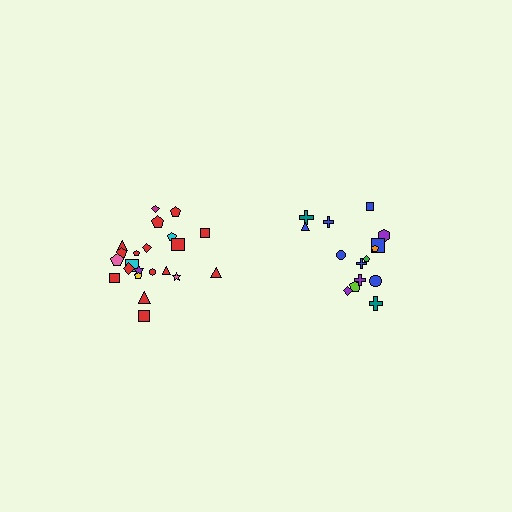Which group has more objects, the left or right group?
The left group.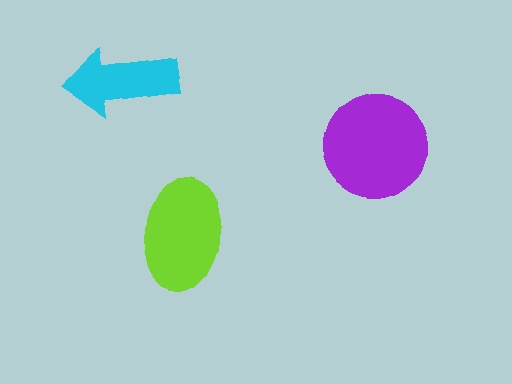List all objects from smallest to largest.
The cyan arrow, the lime ellipse, the purple circle.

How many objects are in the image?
There are 3 objects in the image.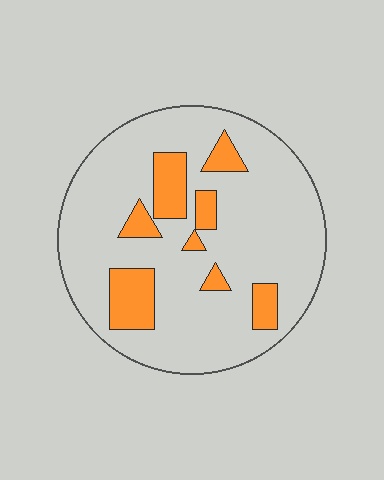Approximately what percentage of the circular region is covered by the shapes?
Approximately 20%.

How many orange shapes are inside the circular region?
8.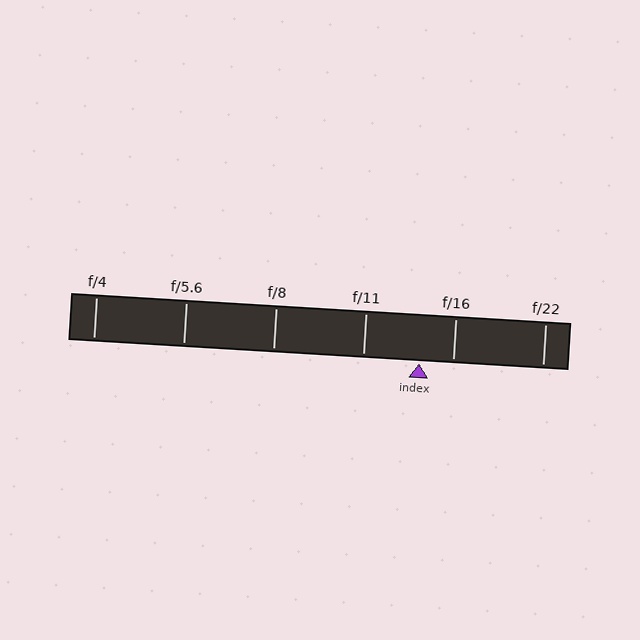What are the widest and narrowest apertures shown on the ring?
The widest aperture shown is f/4 and the narrowest is f/22.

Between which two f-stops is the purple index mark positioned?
The index mark is between f/11 and f/16.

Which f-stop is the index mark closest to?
The index mark is closest to f/16.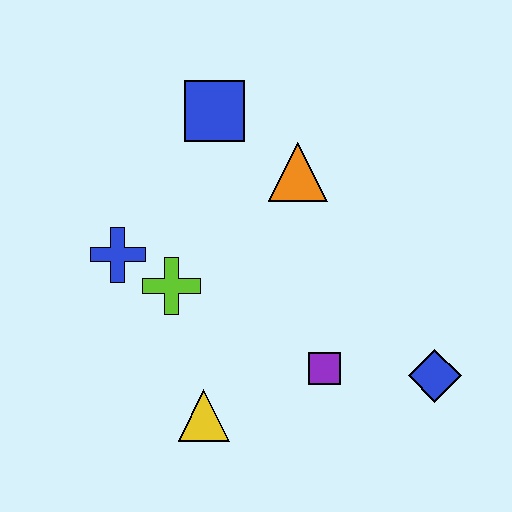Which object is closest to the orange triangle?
The blue square is closest to the orange triangle.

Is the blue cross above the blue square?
No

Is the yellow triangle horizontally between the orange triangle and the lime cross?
Yes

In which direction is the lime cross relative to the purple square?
The lime cross is to the left of the purple square.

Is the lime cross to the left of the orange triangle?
Yes